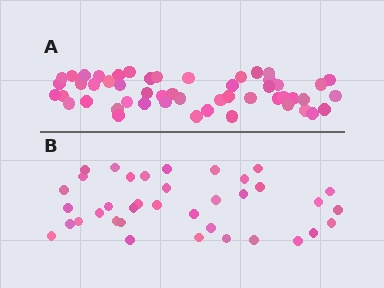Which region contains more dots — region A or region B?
Region A (the top region) has more dots.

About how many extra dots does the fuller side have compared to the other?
Region A has approximately 15 more dots than region B.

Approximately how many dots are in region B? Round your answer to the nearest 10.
About 40 dots. (The exact count is 37, which rounds to 40.)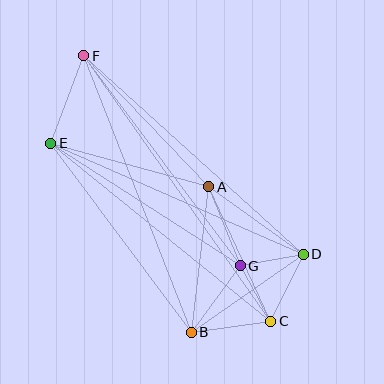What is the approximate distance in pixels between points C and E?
The distance between C and E is approximately 283 pixels.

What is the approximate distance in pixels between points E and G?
The distance between E and G is approximately 225 pixels.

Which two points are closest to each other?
Points C and G are closest to each other.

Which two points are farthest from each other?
Points C and F are farthest from each other.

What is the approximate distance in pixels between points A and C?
The distance between A and C is approximately 148 pixels.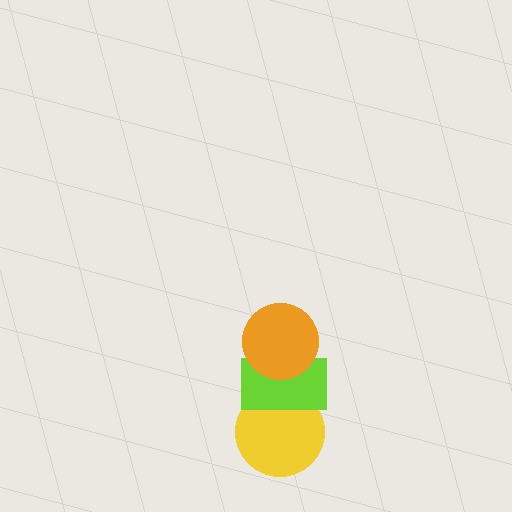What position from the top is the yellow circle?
The yellow circle is 3rd from the top.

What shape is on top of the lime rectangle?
The orange circle is on top of the lime rectangle.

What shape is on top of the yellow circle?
The lime rectangle is on top of the yellow circle.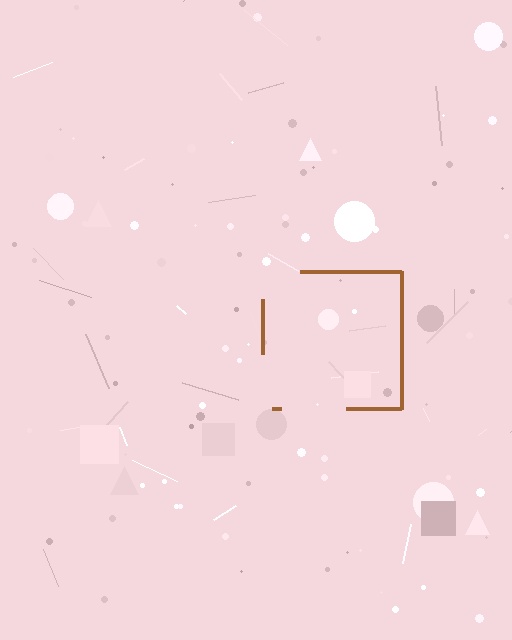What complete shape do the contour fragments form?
The contour fragments form a square.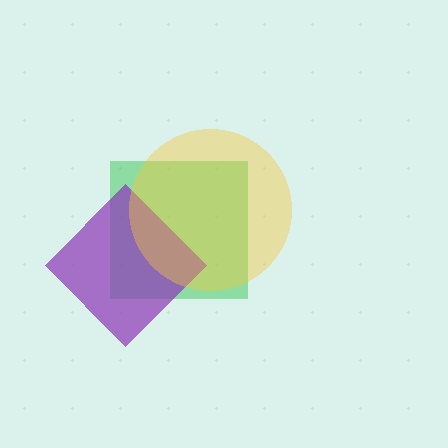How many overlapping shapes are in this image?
There are 3 overlapping shapes in the image.